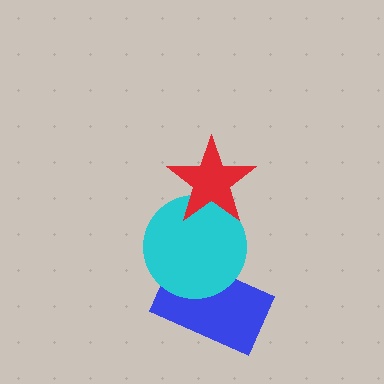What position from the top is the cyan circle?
The cyan circle is 2nd from the top.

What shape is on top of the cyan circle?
The red star is on top of the cyan circle.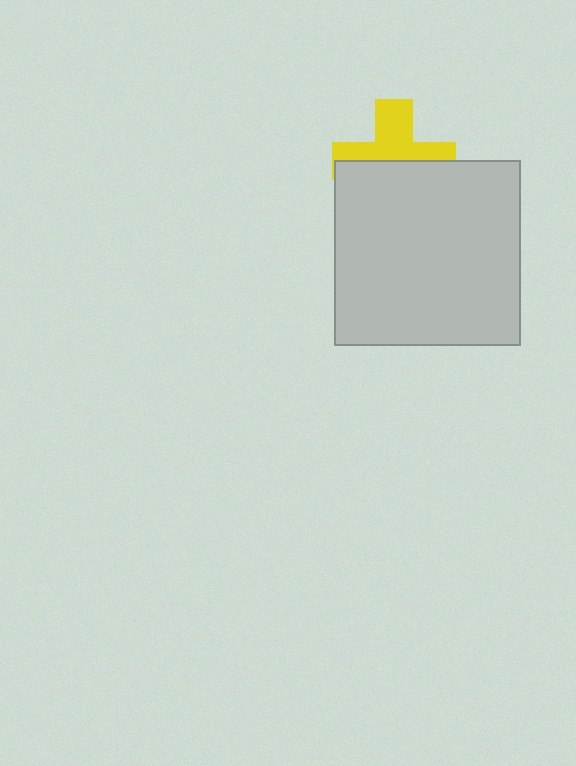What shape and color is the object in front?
The object in front is a light gray square.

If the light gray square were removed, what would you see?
You would see the complete yellow cross.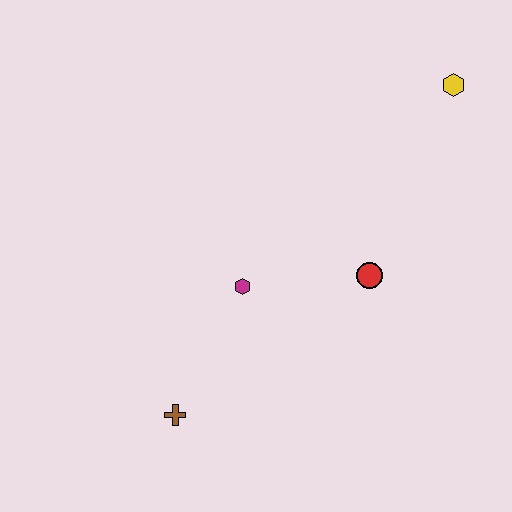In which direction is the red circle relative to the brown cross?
The red circle is to the right of the brown cross.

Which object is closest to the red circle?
The magenta hexagon is closest to the red circle.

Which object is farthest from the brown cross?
The yellow hexagon is farthest from the brown cross.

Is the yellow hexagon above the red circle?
Yes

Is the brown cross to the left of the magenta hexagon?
Yes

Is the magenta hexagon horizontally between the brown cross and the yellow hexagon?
Yes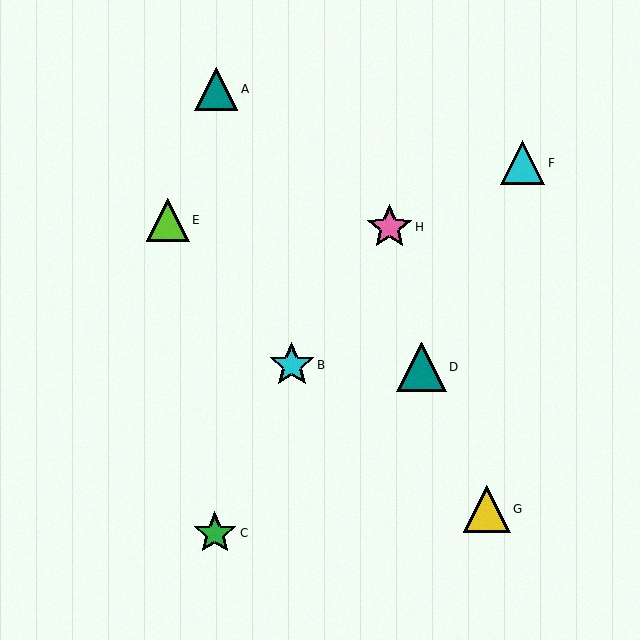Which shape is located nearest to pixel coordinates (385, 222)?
The pink star (labeled H) at (389, 227) is nearest to that location.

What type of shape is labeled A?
Shape A is a teal triangle.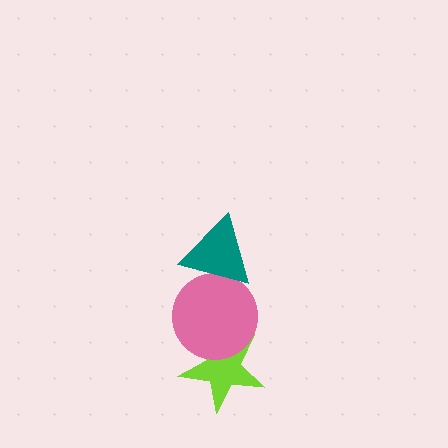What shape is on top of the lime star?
The pink circle is on top of the lime star.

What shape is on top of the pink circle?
The teal triangle is on top of the pink circle.